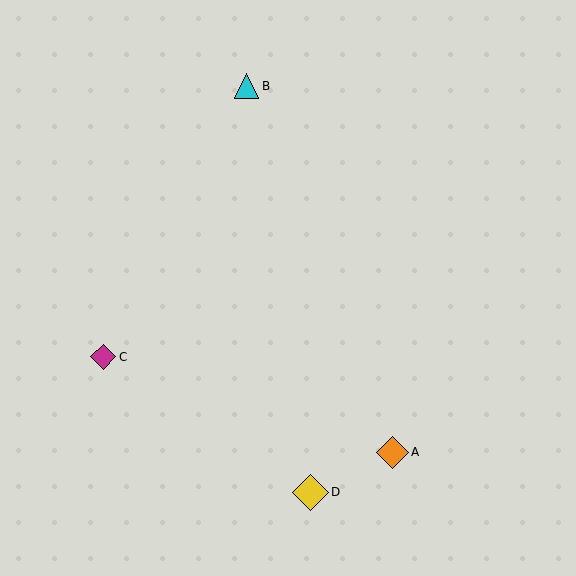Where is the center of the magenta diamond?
The center of the magenta diamond is at (103, 357).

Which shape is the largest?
The yellow diamond (labeled D) is the largest.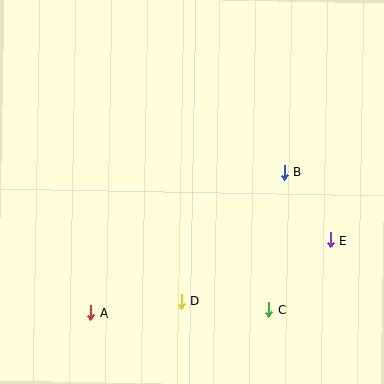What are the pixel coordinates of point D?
Point D is at (181, 301).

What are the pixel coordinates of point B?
Point B is at (285, 172).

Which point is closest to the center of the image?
Point B at (285, 172) is closest to the center.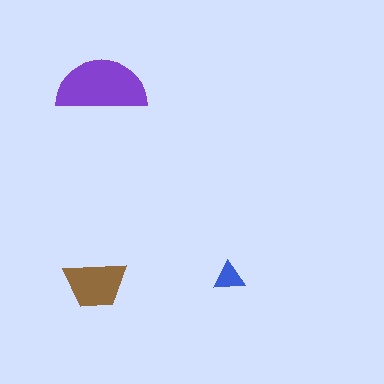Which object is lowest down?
The brown trapezoid is bottommost.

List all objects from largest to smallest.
The purple semicircle, the brown trapezoid, the blue triangle.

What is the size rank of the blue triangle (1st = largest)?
3rd.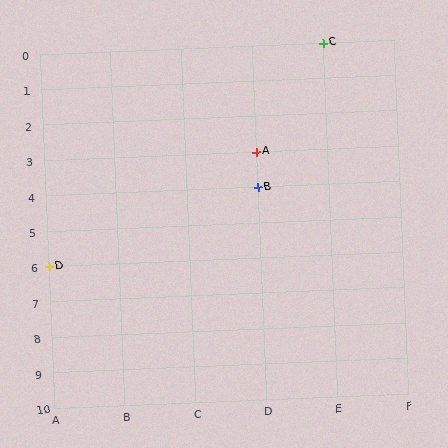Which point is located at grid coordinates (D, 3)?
Point A is at (D, 3).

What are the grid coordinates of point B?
Point B is at grid coordinates (D, 4).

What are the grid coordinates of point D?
Point D is at grid coordinates (A, 6).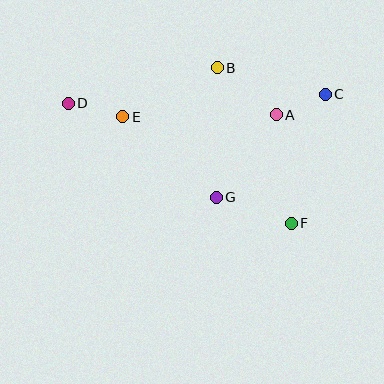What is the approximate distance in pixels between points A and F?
The distance between A and F is approximately 109 pixels.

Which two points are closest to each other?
Points A and C are closest to each other.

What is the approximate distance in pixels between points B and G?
The distance between B and G is approximately 129 pixels.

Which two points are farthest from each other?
Points C and D are farthest from each other.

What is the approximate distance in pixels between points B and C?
The distance between B and C is approximately 111 pixels.